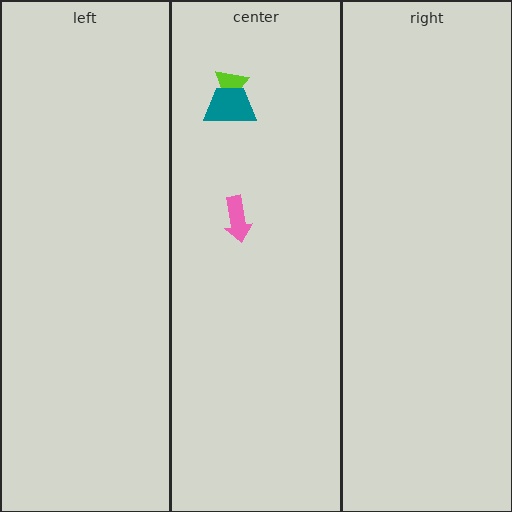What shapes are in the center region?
The lime triangle, the teal trapezoid, the pink arrow.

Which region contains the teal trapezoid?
The center region.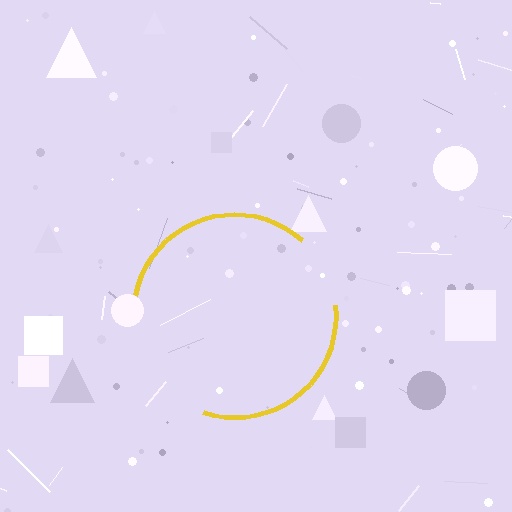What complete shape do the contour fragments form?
The contour fragments form a circle.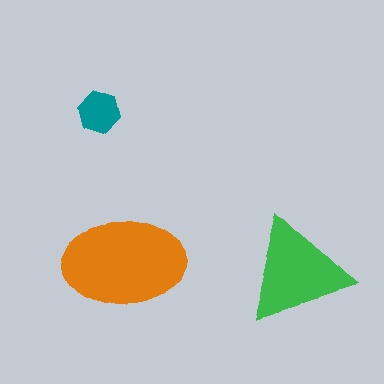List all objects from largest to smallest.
The orange ellipse, the green triangle, the teal hexagon.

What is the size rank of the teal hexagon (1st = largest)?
3rd.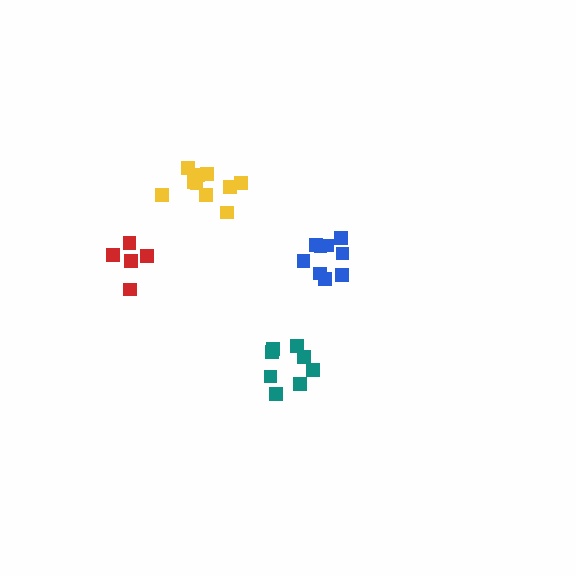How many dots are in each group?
Group 1: 9 dots, Group 2: 10 dots, Group 3: 8 dots, Group 4: 5 dots (32 total).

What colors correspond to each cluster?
The clusters are colored: blue, yellow, teal, red.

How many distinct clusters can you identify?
There are 4 distinct clusters.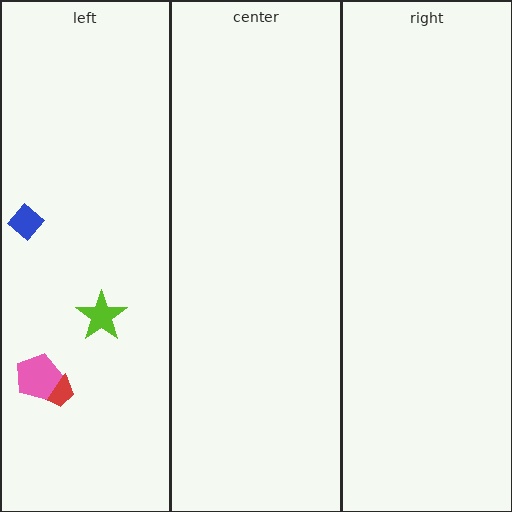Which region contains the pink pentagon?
The left region.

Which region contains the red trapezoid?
The left region.